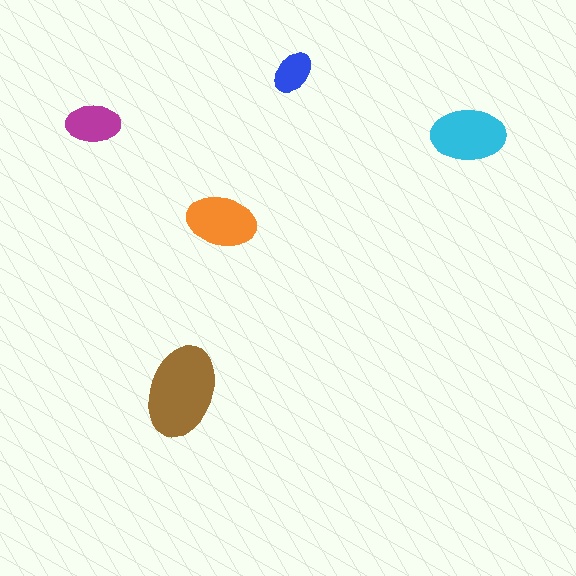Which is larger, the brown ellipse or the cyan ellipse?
The brown one.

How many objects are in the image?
There are 5 objects in the image.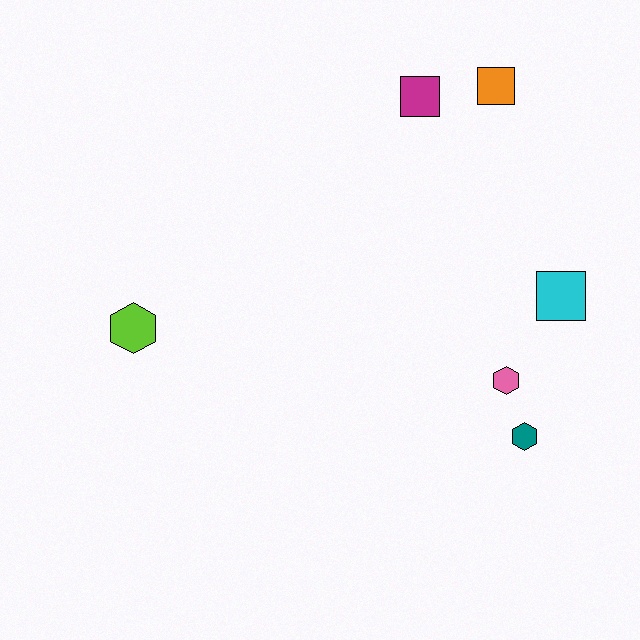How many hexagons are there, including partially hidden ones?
There are 3 hexagons.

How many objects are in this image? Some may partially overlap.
There are 6 objects.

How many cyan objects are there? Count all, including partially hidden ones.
There is 1 cyan object.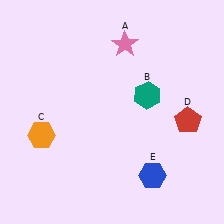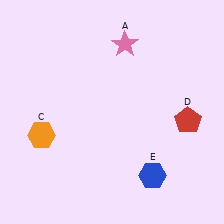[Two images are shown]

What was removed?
The teal hexagon (B) was removed in Image 2.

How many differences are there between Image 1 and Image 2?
There is 1 difference between the two images.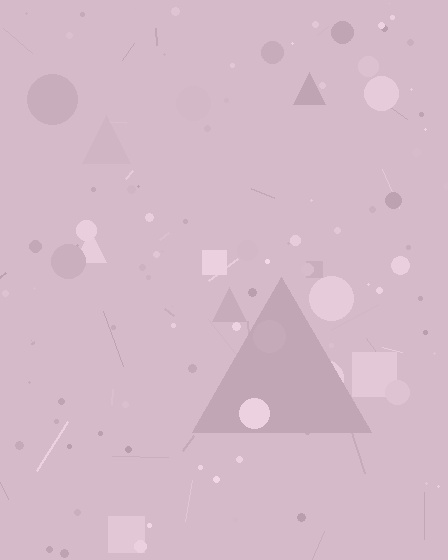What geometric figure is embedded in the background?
A triangle is embedded in the background.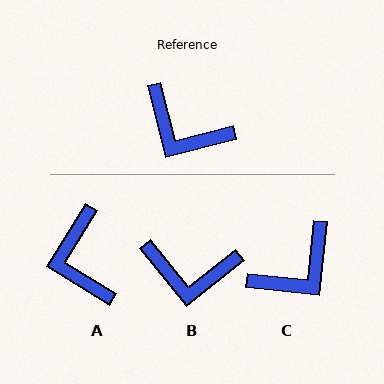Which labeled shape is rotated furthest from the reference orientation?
C, about 70 degrees away.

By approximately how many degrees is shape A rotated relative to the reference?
Approximately 46 degrees clockwise.